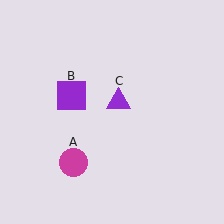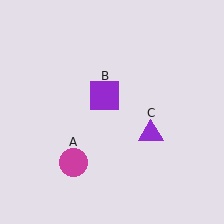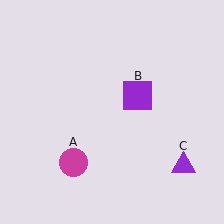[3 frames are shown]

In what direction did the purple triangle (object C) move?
The purple triangle (object C) moved down and to the right.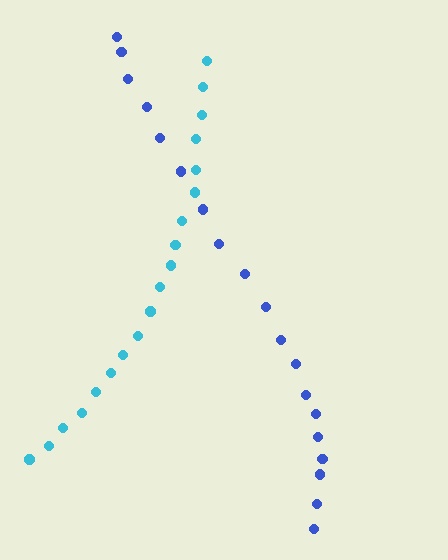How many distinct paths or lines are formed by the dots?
There are 2 distinct paths.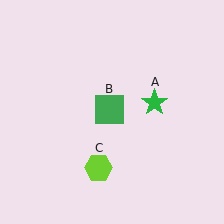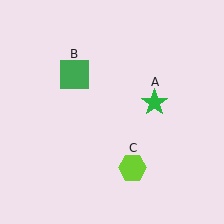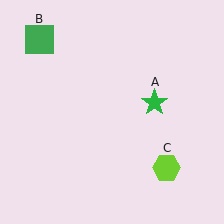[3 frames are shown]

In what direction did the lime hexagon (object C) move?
The lime hexagon (object C) moved right.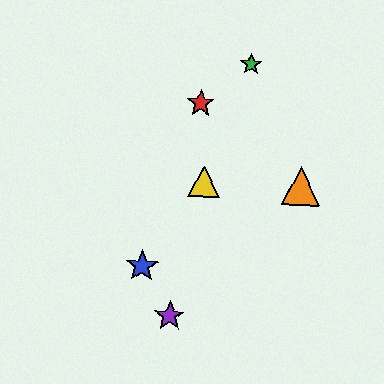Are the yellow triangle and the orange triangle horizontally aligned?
Yes, both are at y≈181.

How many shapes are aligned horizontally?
2 shapes (the yellow triangle, the orange triangle) are aligned horizontally.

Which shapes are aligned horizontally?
The yellow triangle, the orange triangle are aligned horizontally.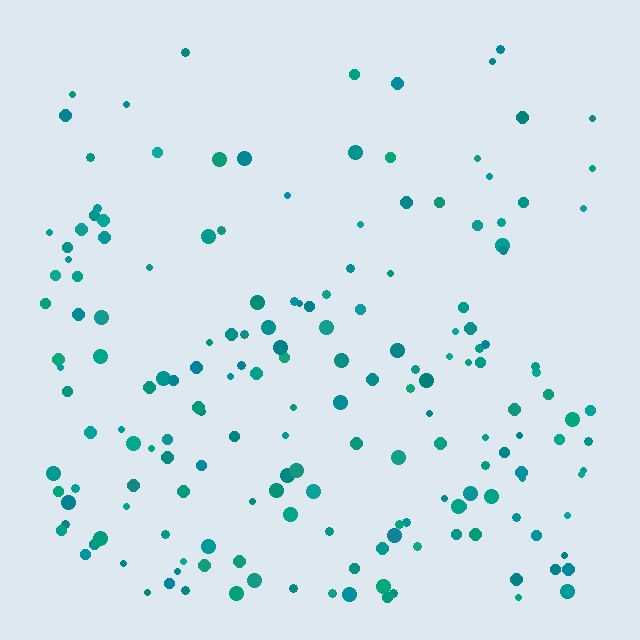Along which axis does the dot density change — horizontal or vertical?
Vertical.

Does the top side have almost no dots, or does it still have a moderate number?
Still a moderate number, just noticeably fewer than the bottom.